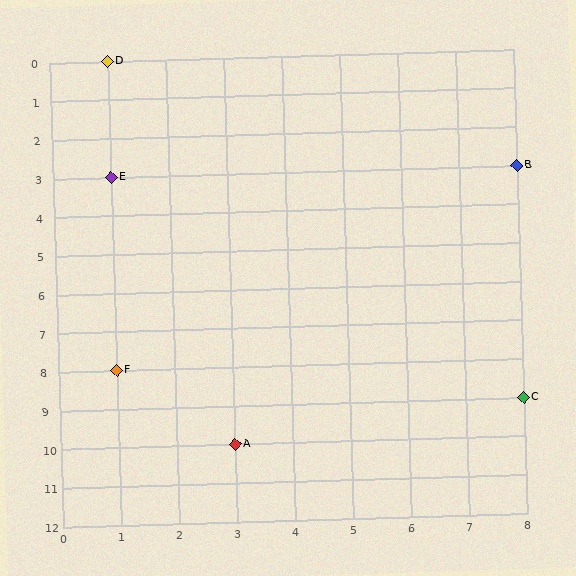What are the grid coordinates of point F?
Point F is at grid coordinates (1, 8).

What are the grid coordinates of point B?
Point B is at grid coordinates (8, 3).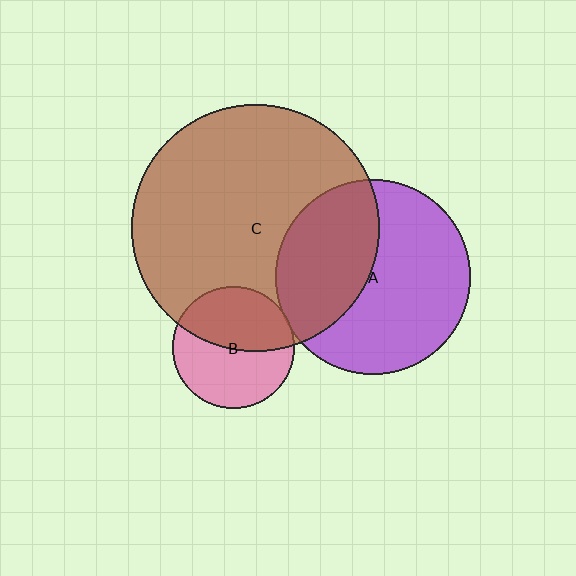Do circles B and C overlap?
Yes.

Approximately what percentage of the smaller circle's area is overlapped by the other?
Approximately 45%.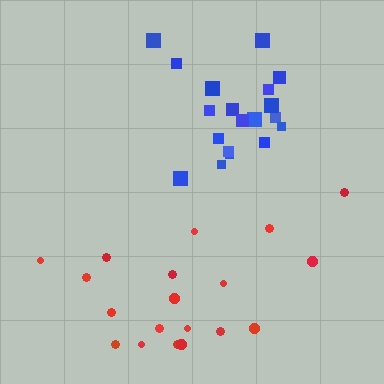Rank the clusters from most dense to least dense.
blue, red.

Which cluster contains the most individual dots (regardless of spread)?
Red (19).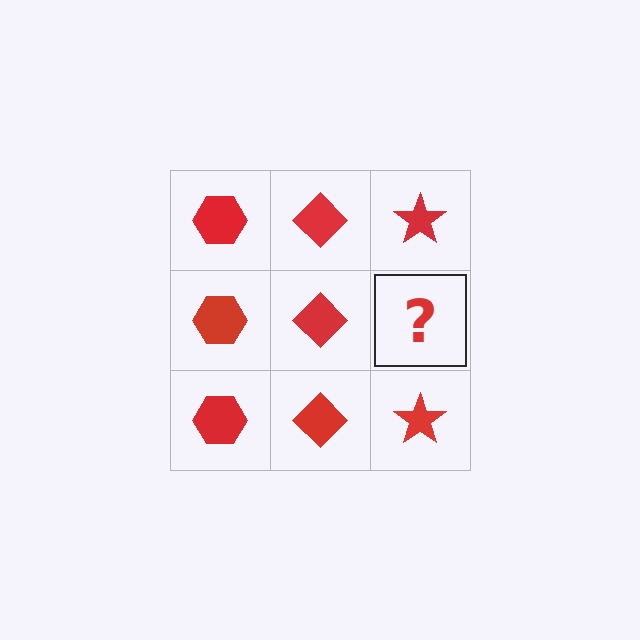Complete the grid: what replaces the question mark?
The question mark should be replaced with a red star.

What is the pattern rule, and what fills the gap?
The rule is that each column has a consistent shape. The gap should be filled with a red star.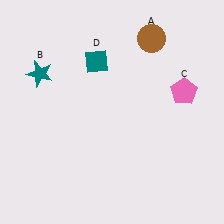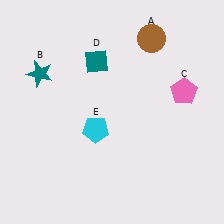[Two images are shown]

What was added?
A cyan pentagon (E) was added in Image 2.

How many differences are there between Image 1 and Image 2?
There is 1 difference between the two images.